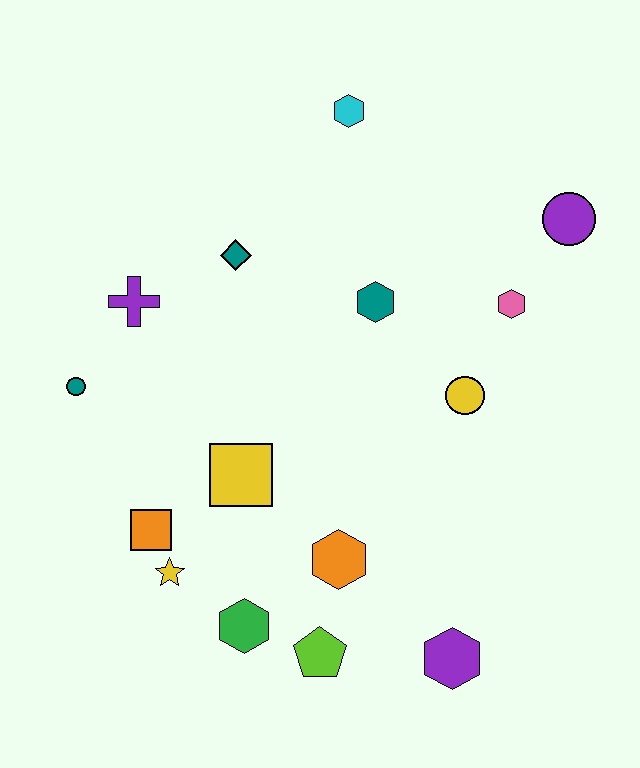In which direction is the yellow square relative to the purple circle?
The yellow square is to the left of the purple circle.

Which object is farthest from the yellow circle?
The teal circle is farthest from the yellow circle.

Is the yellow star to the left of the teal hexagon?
Yes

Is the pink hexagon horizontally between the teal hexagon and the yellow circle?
No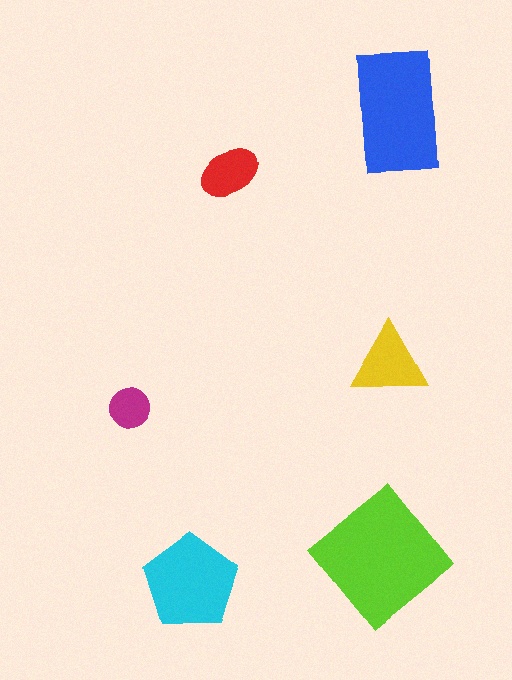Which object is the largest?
The lime diamond.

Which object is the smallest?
The magenta circle.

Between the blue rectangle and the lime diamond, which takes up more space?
The lime diamond.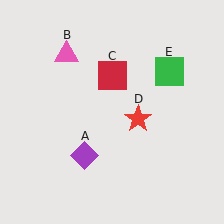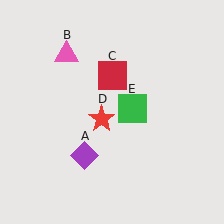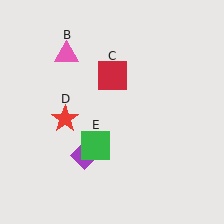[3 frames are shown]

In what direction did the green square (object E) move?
The green square (object E) moved down and to the left.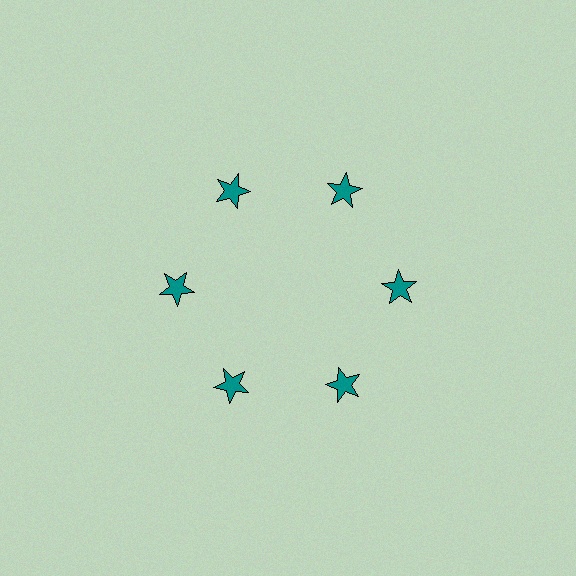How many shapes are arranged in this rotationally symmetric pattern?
There are 6 shapes, arranged in 6 groups of 1.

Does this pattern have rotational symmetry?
Yes, this pattern has 6-fold rotational symmetry. It looks the same after rotating 60 degrees around the center.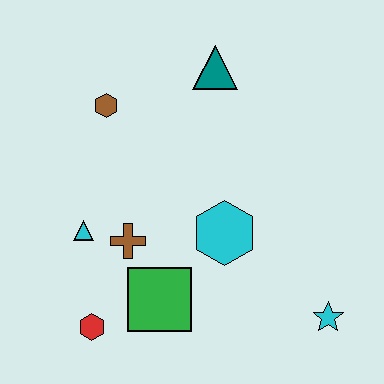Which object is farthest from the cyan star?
The brown hexagon is farthest from the cyan star.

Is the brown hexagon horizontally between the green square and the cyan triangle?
Yes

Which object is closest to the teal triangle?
The brown hexagon is closest to the teal triangle.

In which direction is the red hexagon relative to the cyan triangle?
The red hexagon is below the cyan triangle.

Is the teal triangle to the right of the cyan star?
No